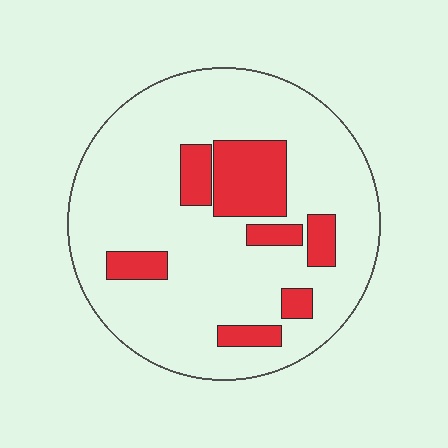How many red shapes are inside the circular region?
7.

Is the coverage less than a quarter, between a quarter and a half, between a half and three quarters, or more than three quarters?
Less than a quarter.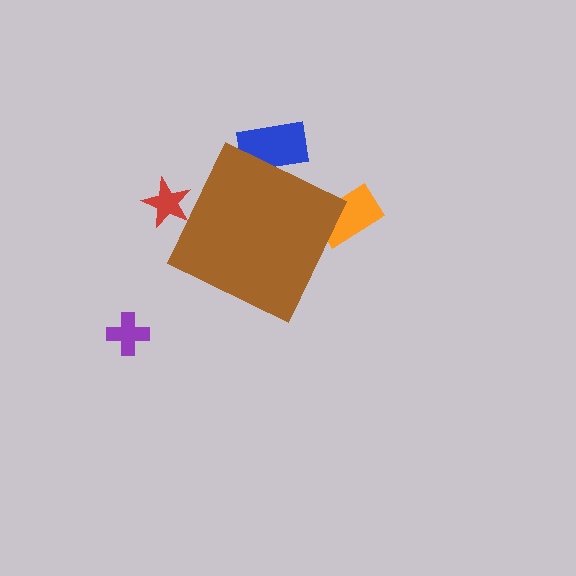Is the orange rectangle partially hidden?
Yes, the orange rectangle is partially hidden behind the brown diamond.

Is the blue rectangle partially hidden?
Yes, the blue rectangle is partially hidden behind the brown diamond.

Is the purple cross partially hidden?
No, the purple cross is fully visible.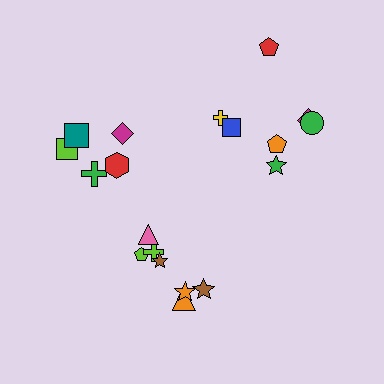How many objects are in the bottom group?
There are 7 objects.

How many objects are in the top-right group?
There are 7 objects.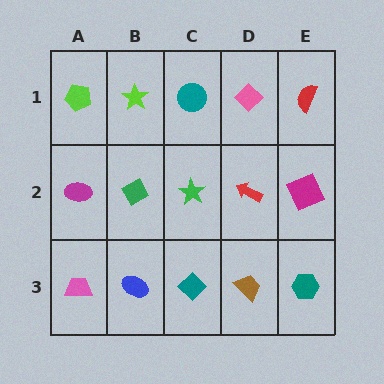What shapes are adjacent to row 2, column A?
A lime pentagon (row 1, column A), a pink trapezoid (row 3, column A), a green diamond (row 2, column B).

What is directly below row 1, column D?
A red arrow.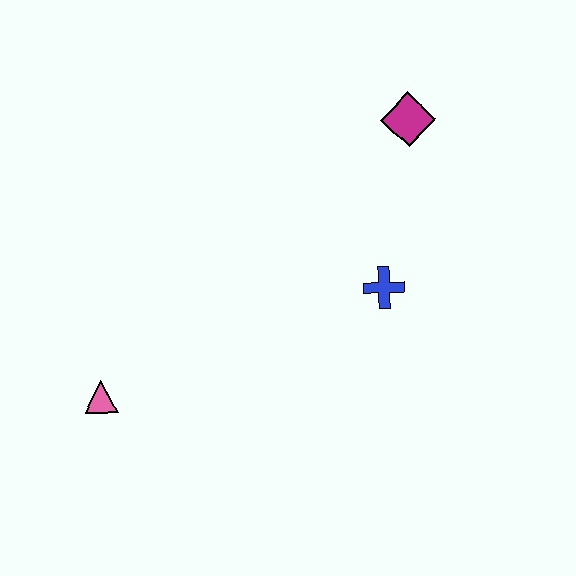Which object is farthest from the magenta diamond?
The pink triangle is farthest from the magenta diamond.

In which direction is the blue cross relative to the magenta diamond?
The blue cross is below the magenta diamond.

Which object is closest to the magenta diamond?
The blue cross is closest to the magenta diamond.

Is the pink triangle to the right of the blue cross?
No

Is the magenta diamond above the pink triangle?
Yes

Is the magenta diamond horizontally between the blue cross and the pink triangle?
No